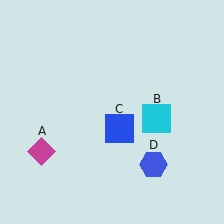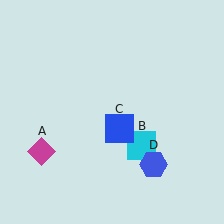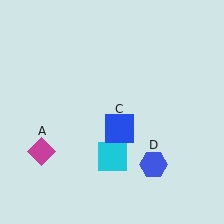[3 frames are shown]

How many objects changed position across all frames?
1 object changed position: cyan square (object B).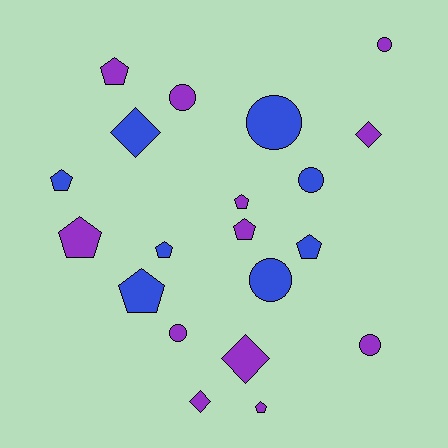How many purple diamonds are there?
There are 3 purple diamonds.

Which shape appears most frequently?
Pentagon, with 9 objects.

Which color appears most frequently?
Purple, with 12 objects.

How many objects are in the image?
There are 20 objects.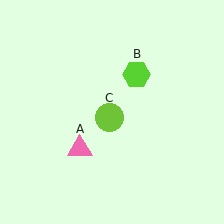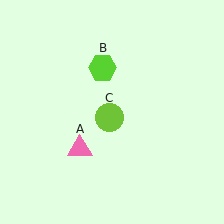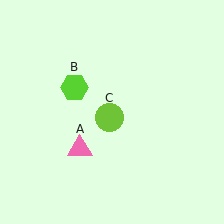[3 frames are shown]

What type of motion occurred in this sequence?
The lime hexagon (object B) rotated counterclockwise around the center of the scene.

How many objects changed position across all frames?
1 object changed position: lime hexagon (object B).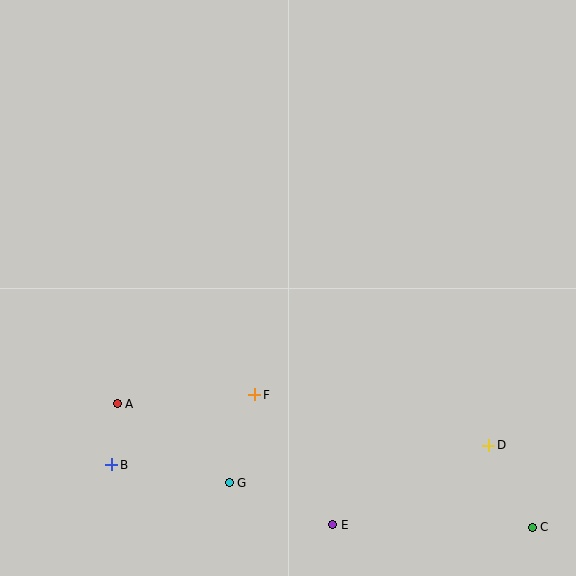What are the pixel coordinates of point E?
Point E is at (333, 525).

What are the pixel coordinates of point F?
Point F is at (255, 395).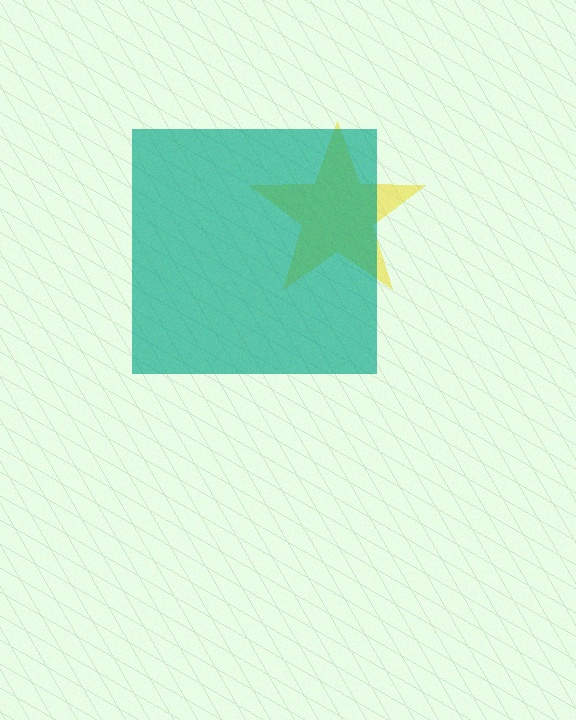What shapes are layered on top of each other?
The layered shapes are: a yellow star, a teal square.